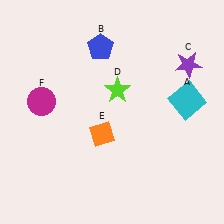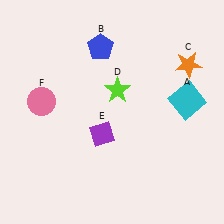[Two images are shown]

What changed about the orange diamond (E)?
In Image 1, E is orange. In Image 2, it changed to purple.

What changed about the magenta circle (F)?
In Image 1, F is magenta. In Image 2, it changed to pink.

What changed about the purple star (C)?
In Image 1, C is purple. In Image 2, it changed to orange.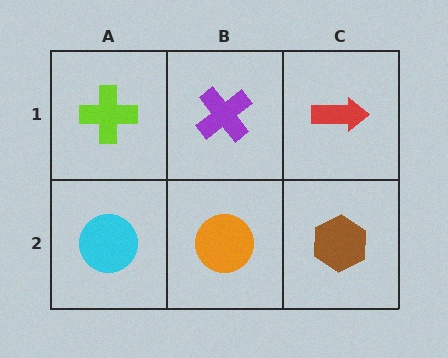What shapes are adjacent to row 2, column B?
A purple cross (row 1, column B), a cyan circle (row 2, column A), a brown hexagon (row 2, column C).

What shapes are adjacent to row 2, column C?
A red arrow (row 1, column C), an orange circle (row 2, column B).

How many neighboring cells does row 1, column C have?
2.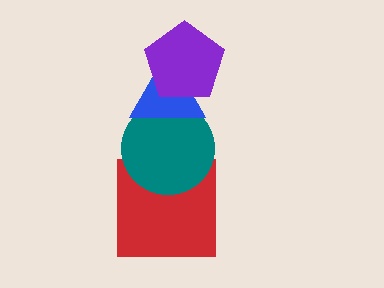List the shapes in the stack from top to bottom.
From top to bottom: the purple pentagon, the blue triangle, the teal circle, the red square.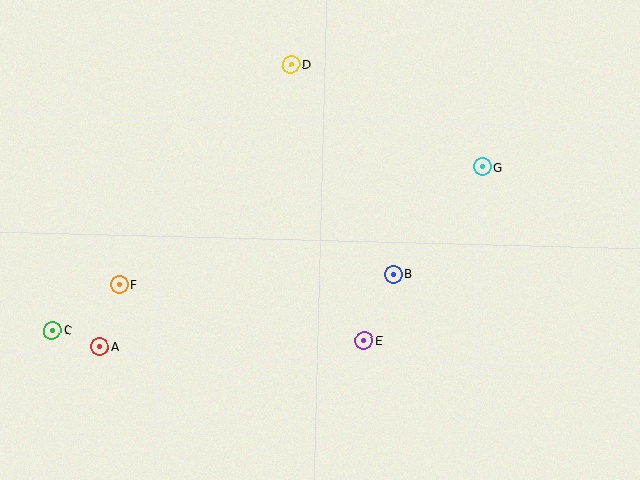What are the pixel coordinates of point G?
Point G is at (482, 167).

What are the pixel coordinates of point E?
Point E is at (364, 341).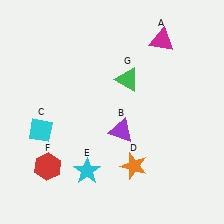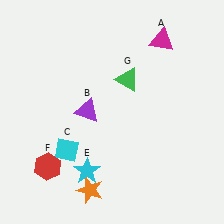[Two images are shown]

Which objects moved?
The objects that moved are: the purple triangle (B), the cyan diamond (C), the orange star (D).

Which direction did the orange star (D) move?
The orange star (D) moved left.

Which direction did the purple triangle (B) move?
The purple triangle (B) moved left.